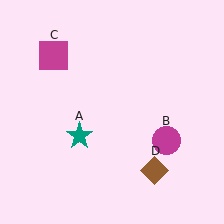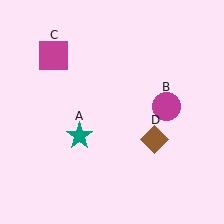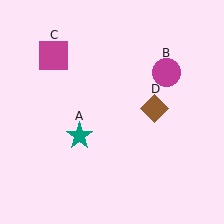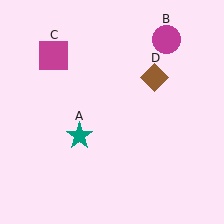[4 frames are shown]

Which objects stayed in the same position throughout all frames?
Teal star (object A) and magenta square (object C) remained stationary.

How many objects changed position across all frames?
2 objects changed position: magenta circle (object B), brown diamond (object D).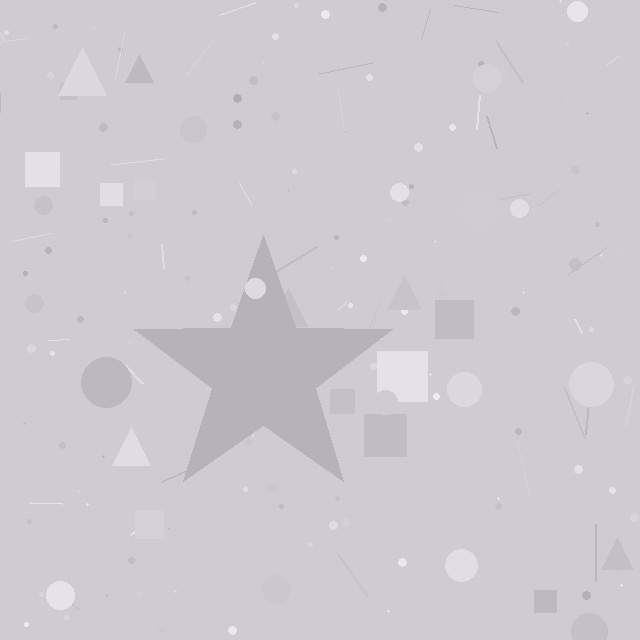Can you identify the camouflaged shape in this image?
The camouflaged shape is a star.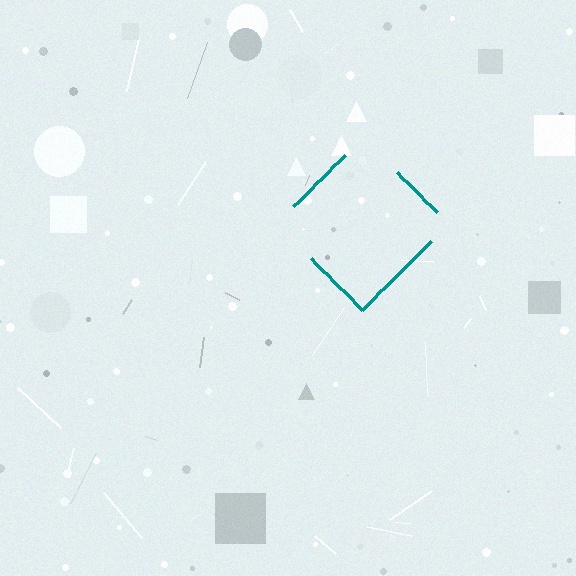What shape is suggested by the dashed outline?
The dashed outline suggests a diamond.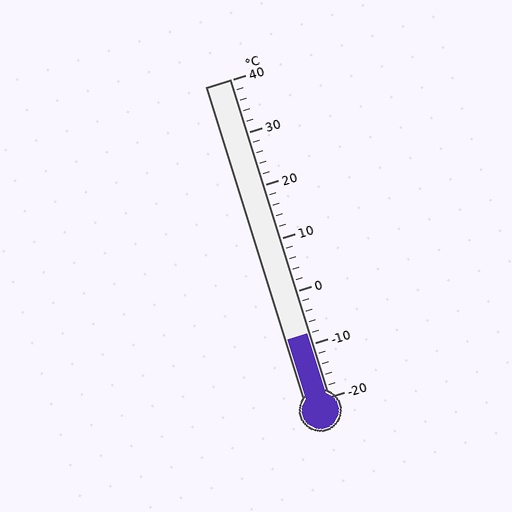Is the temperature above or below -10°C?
The temperature is above -10°C.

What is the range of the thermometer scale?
The thermometer scale ranges from -20°C to 40°C.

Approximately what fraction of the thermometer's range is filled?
The thermometer is filled to approximately 20% of its range.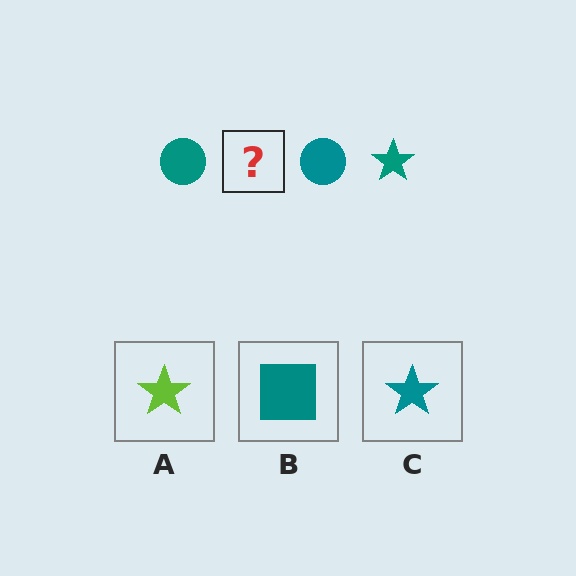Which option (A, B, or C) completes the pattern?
C.